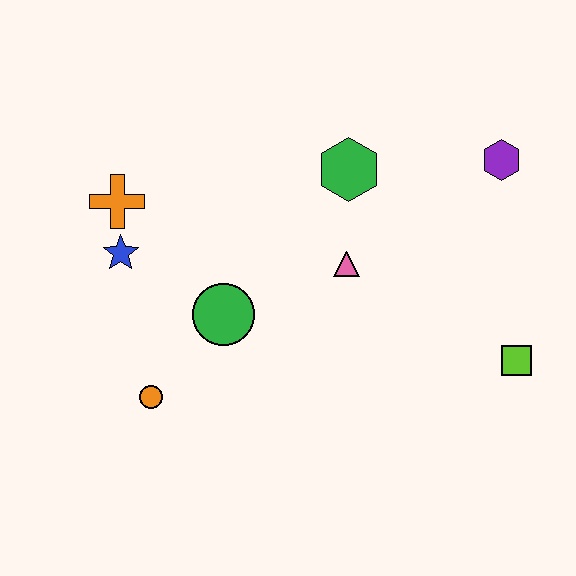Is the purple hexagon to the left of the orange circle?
No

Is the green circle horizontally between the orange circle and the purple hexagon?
Yes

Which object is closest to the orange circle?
The green circle is closest to the orange circle.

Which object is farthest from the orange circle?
The purple hexagon is farthest from the orange circle.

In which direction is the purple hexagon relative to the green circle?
The purple hexagon is to the right of the green circle.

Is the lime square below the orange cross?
Yes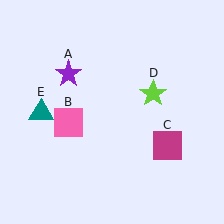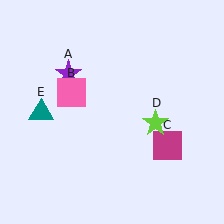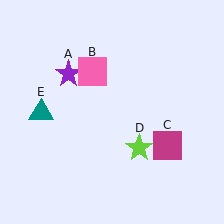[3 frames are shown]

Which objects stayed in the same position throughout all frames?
Purple star (object A) and magenta square (object C) and teal triangle (object E) remained stationary.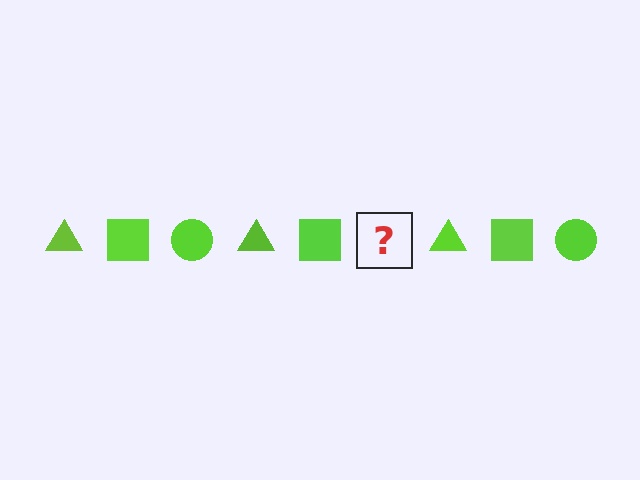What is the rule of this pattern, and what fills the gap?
The rule is that the pattern cycles through triangle, square, circle shapes in lime. The gap should be filled with a lime circle.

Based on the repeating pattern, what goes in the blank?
The blank should be a lime circle.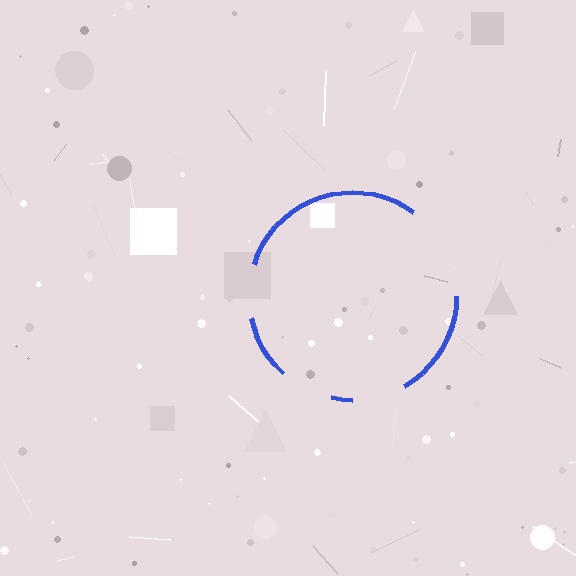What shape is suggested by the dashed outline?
The dashed outline suggests a circle.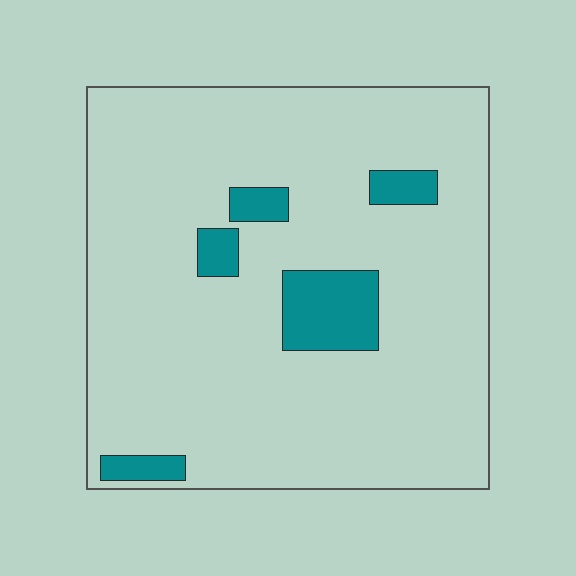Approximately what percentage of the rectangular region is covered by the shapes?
Approximately 10%.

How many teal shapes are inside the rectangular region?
5.